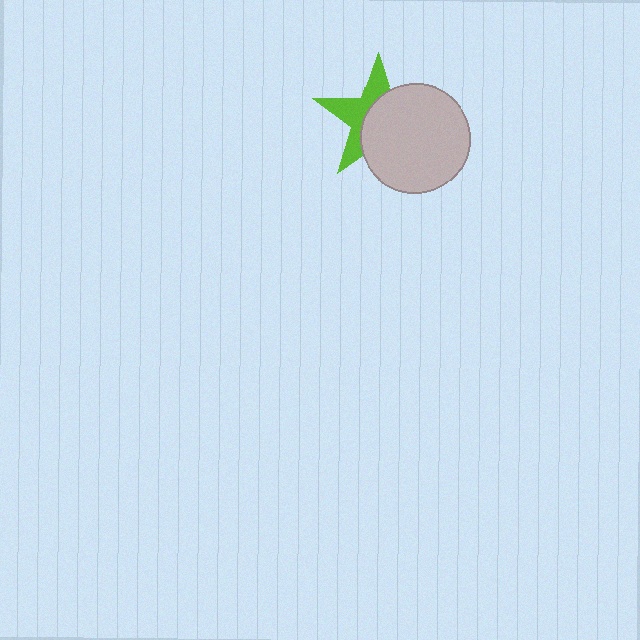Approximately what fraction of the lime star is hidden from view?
Roughly 57% of the lime star is hidden behind the light gray circle.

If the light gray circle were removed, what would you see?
You would see the complete lime star.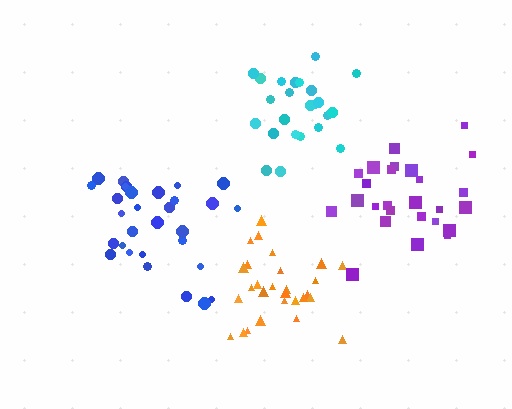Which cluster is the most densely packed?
Cyan.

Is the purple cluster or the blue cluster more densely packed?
Blue.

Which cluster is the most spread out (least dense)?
Purple.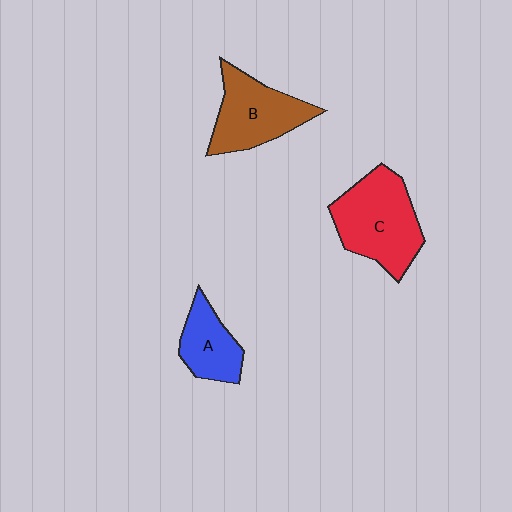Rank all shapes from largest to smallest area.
From largest to smallest: C (red), B (brown), A (blue).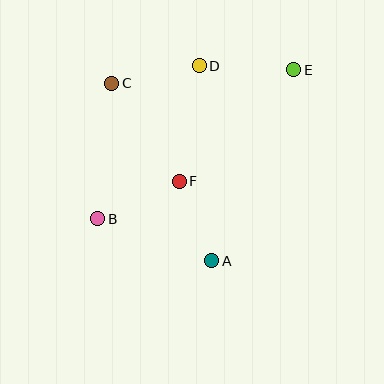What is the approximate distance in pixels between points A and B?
The distance between A and B is approximately 121 pixels.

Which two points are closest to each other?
Points A and F are closest to each other.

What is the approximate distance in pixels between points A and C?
The distance between A and C is approximately 204 pixels.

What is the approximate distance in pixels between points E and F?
The distance between E and F is approximately 160 pixels.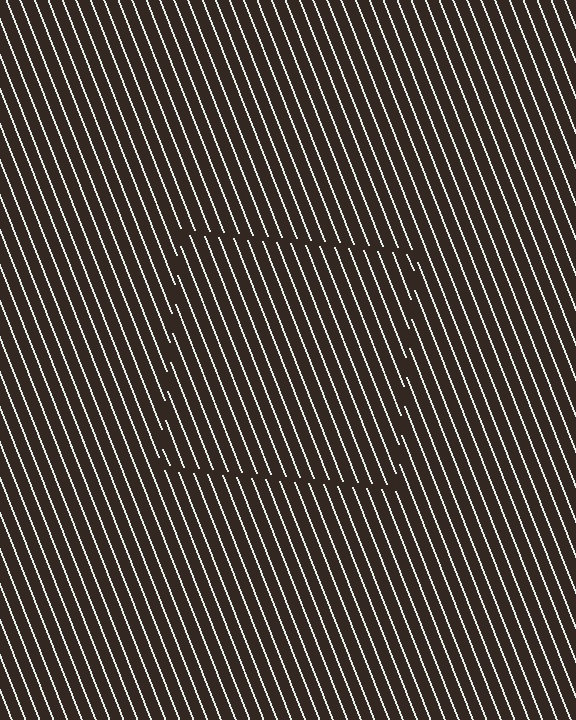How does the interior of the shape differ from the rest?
The interior of the shape contains the same grating, shifted by half a period — the contour is defined by the phase discontinuity where line-ends from the inner and outer gratings abut.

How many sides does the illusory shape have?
4 sides — the line-ends trace a square.